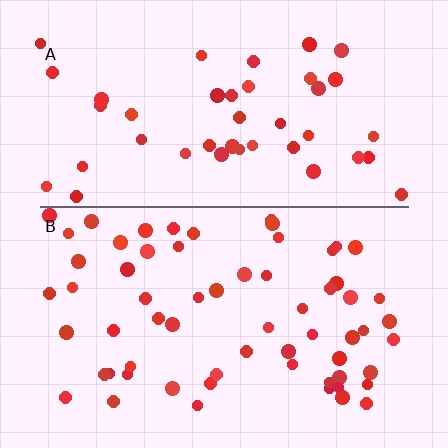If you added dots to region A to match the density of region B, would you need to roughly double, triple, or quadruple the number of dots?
Approximately double.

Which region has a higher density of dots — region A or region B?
B (the bottom).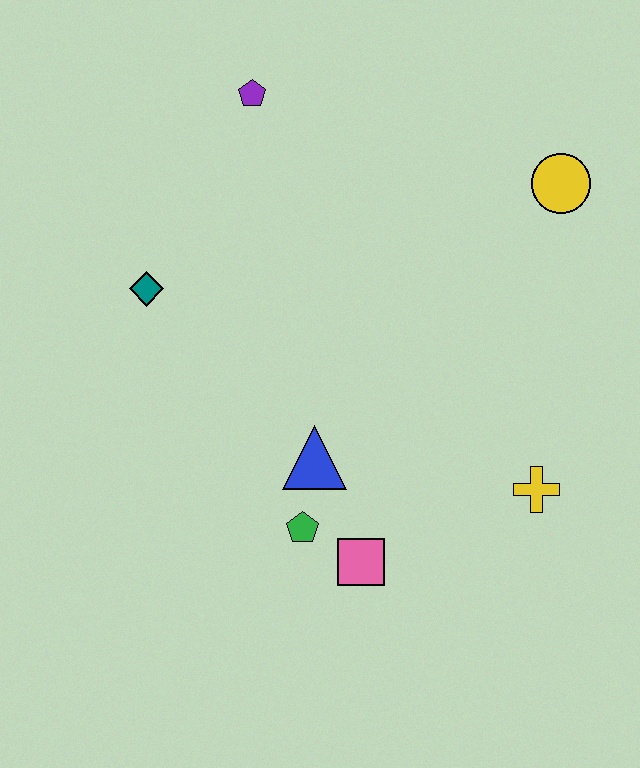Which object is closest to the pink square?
The green pentagon is closest to the pink square.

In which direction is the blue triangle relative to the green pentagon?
The blue triangle is above the green pentagon.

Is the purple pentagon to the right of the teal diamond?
Yes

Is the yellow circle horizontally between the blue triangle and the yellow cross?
No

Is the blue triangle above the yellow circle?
No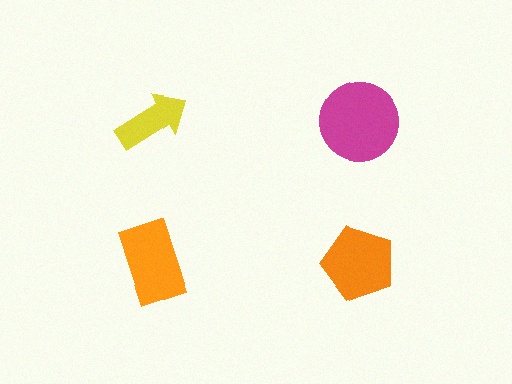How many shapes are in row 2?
2 shapes.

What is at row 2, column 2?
An orange pentagon.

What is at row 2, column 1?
An orange rectangle.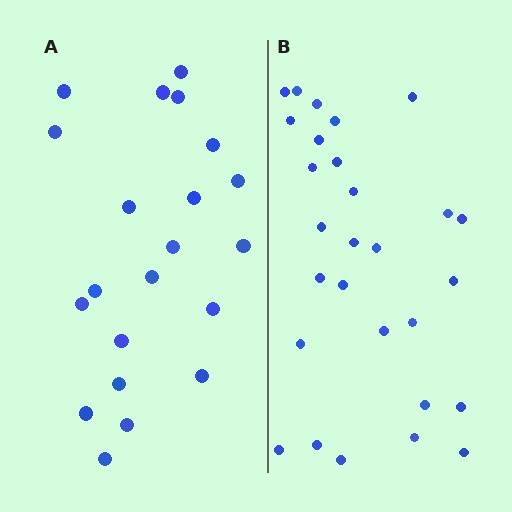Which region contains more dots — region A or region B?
Region B (the right region) has more dots.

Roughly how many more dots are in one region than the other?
Region B has roughly 8 or so more dots than region A.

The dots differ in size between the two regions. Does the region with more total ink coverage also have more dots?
No. Region A has more total ink coverage because its dots are larger, but region B actually contains more individual dots. Total area can be misleading — the number of items is what matters here.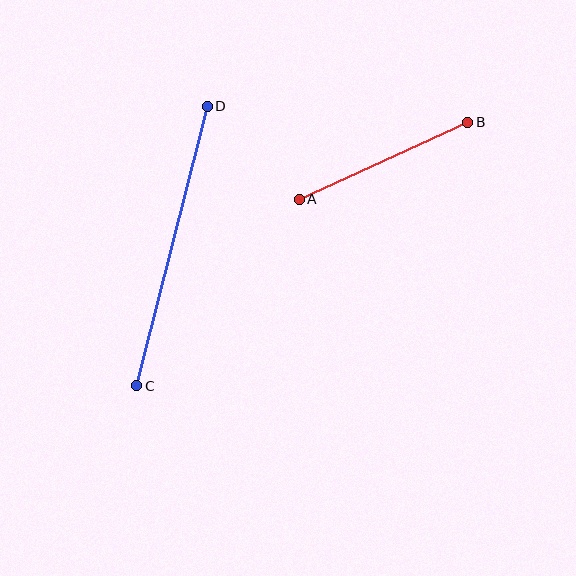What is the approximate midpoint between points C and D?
The midpoint is at approximately (172, 246) pixels.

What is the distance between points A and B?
The distance is approximately 186 pixels.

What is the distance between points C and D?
The distance is approximately 288 pixels.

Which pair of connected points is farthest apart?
Points C and D are farthest apart.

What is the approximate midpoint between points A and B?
The midpoint is at approximately (383, 161) pixels.